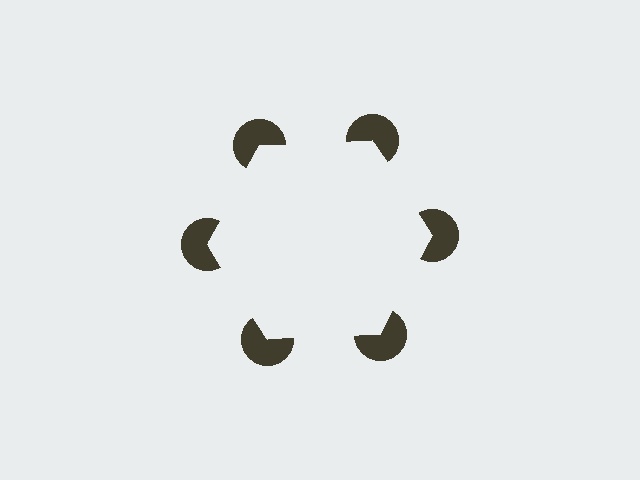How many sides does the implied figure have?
6 sides.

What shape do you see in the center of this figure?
An illusory hexagon — its edges are inferred from the aligned wedge cuts in the pac-man discs, not physically drawn.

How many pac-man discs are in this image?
There are 6 — one at each vertex of the illusory hexagon.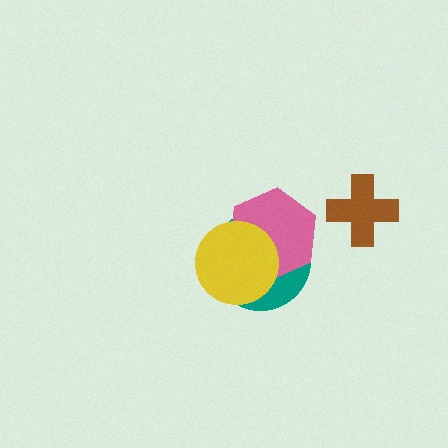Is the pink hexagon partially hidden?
Yes, it is partially covered by another shape.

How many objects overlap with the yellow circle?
2 objects overlap with the yellow circle.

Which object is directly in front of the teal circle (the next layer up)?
The pink hexagon is directly in front of the teal circle.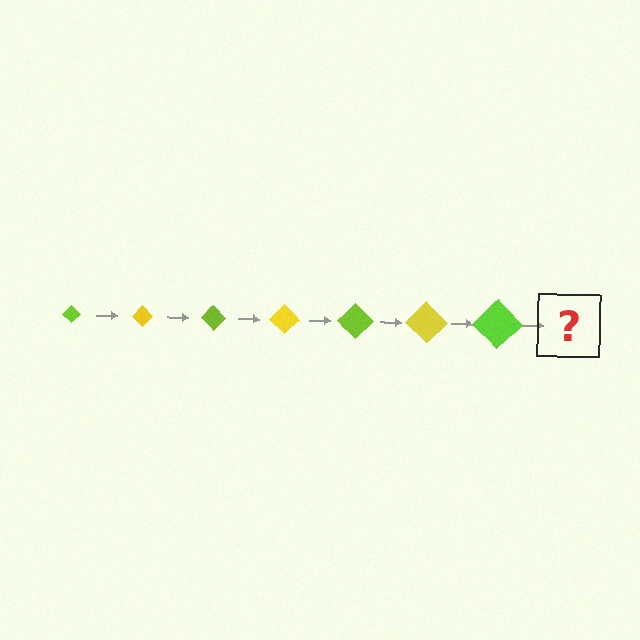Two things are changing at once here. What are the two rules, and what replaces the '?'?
The two rules are that the diamond grows larger each step and the color cycles through lime and yellow. The '?' should be a yellow diamond, larger than the previous one.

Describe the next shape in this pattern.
It should be a yellow diamond, larger than the previous one.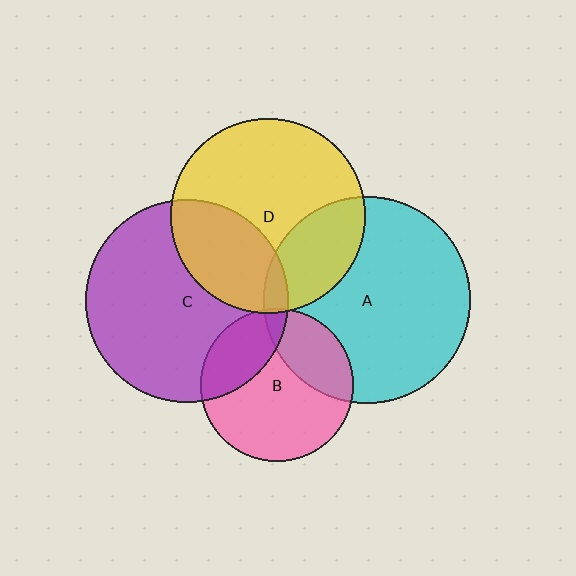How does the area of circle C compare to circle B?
Approximately 1.8 times.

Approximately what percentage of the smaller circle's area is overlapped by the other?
Approximately 30%.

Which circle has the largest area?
Circle A (cyan).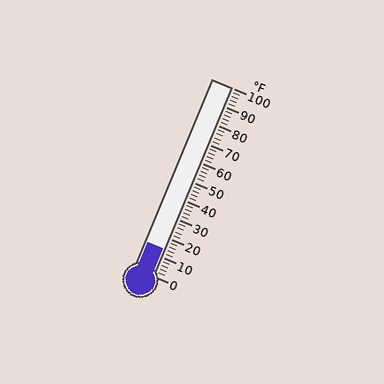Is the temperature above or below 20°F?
The temperature is below 20°F.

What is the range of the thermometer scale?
The thermometer scale ranges from 0°F to 100°F.